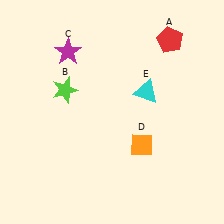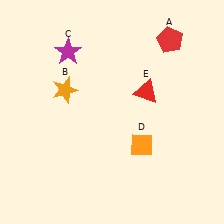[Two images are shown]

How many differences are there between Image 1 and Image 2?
There are 2 differences between the two images.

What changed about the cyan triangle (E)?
In Image 1, E is cyan. In Image 2, it changed to red.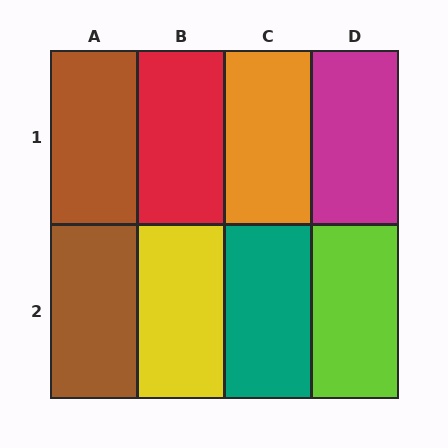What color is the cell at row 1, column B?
Red.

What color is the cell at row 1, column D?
Magenta.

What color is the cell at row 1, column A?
Brown.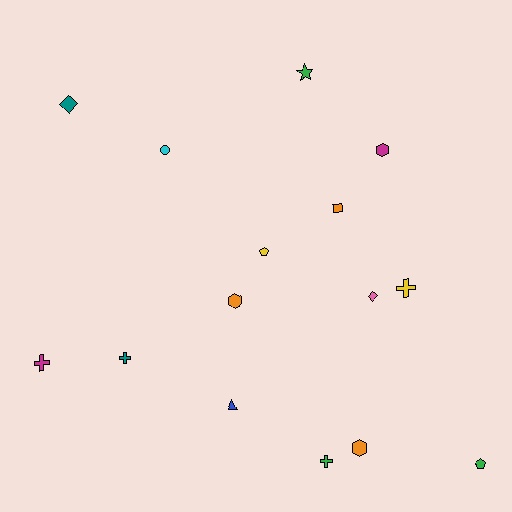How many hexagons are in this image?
There are 3 hexagons.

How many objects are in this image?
There are 15 objects.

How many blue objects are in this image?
There is 1 blue object.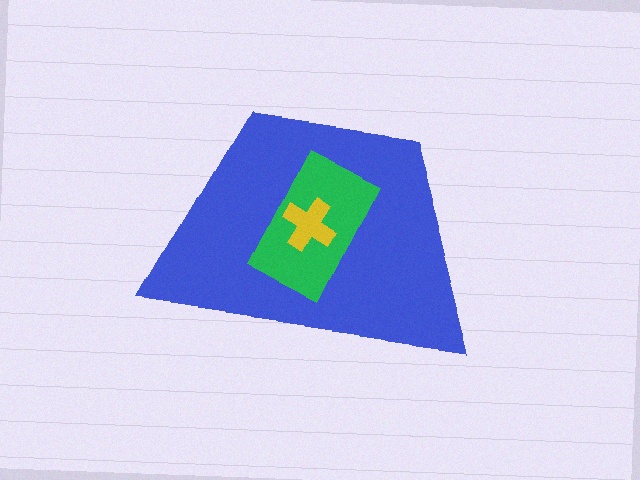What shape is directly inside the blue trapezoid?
The green rectangle.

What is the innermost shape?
The yellow cross.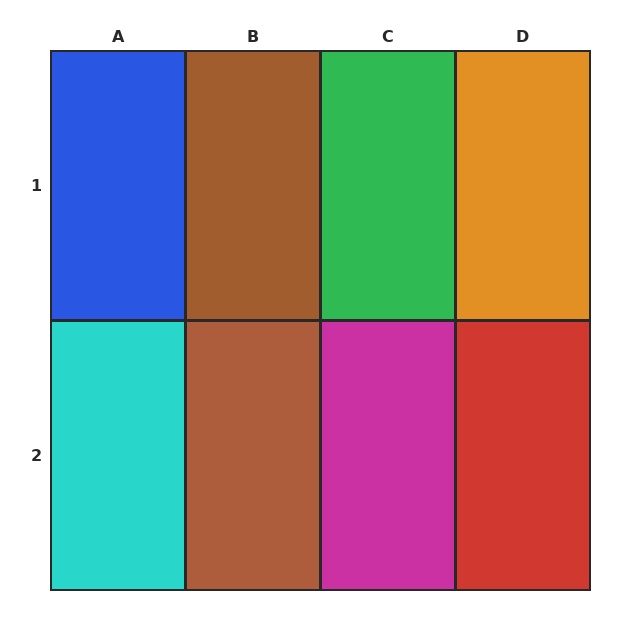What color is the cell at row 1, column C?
Green.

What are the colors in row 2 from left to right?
Cyan, brown, magenta, red.